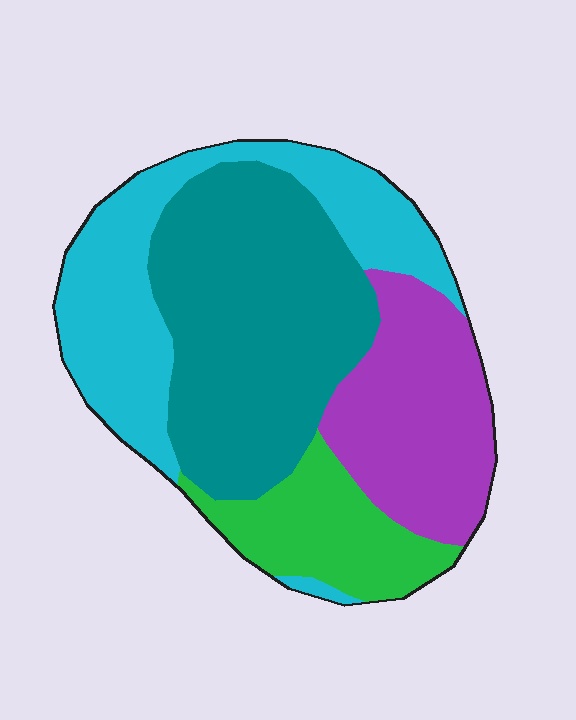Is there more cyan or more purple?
Cyan.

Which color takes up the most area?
Teal, at roughly 35%.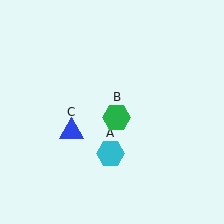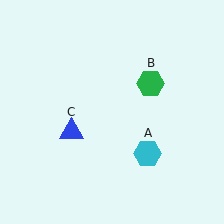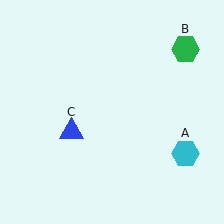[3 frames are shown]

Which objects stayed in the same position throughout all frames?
Blue triangle (object C) remained stationary.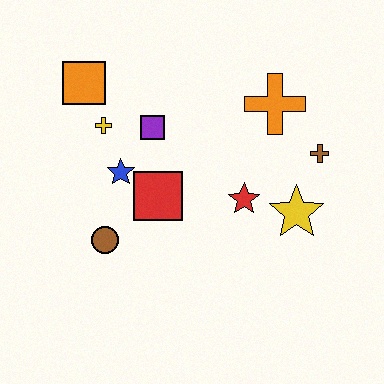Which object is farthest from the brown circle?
The brown cross is farthest from the brown circle.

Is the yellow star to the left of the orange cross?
No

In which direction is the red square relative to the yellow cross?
The red square is below the yellow cross.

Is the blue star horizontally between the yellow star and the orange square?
Yes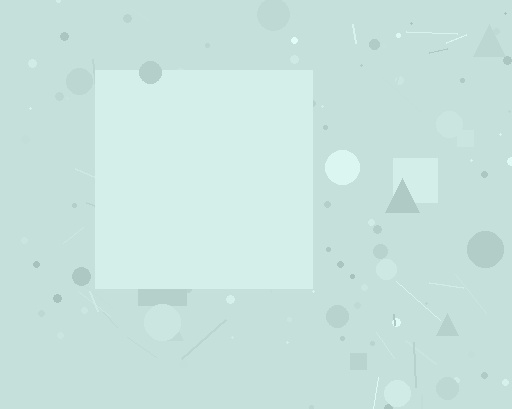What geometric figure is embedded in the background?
A square is embedded in the background.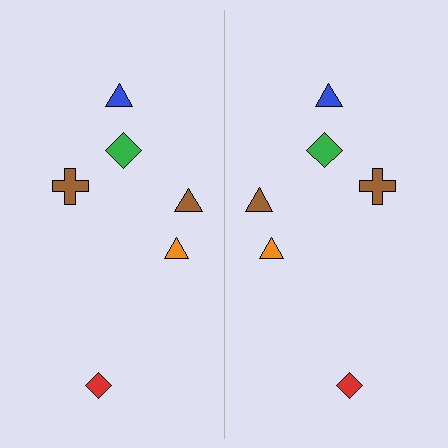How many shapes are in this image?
There are 12 shapes in this image.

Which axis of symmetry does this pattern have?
The pattern has a vertical axis of symmetry running through the center of the image.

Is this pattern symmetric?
Yes, this pattern has bilateral (reflection) symmetry.